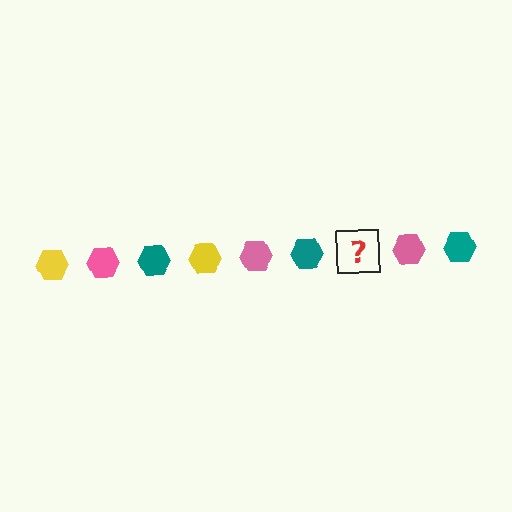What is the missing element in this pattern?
The missing element is a yellow hexagon.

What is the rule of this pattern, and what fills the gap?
The rule is that the pattern cycles through yellow, pink, teal hexagons. The gap should be filled with a yellow hexagon.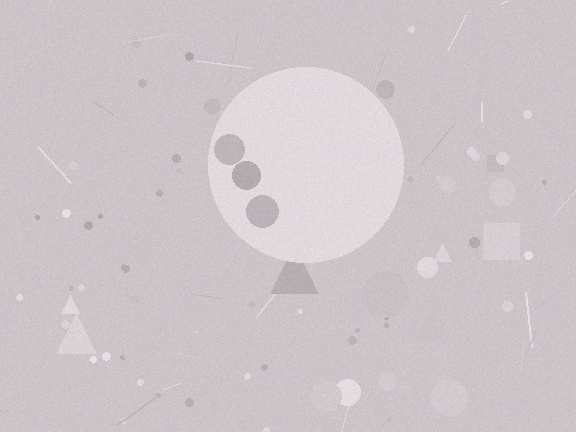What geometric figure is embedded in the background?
A circle is embedded in the background.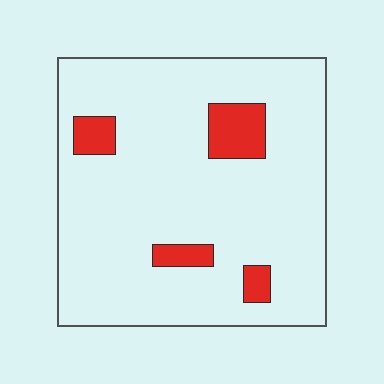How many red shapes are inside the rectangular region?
4.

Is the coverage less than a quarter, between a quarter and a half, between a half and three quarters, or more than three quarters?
Less than a quarter.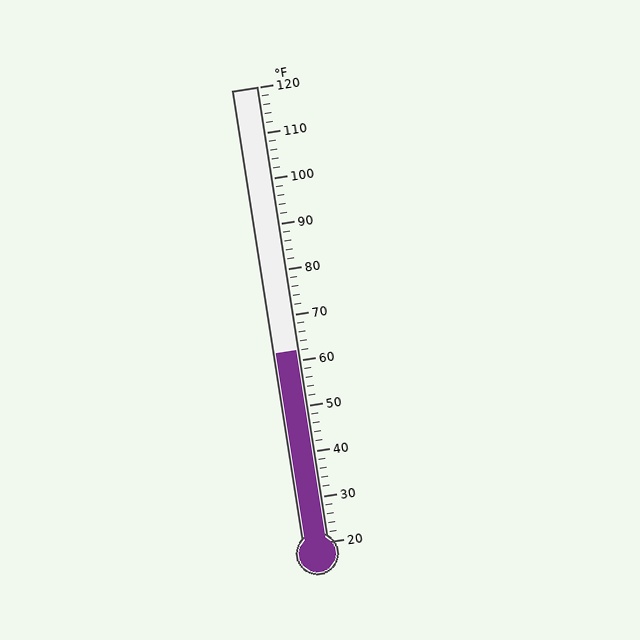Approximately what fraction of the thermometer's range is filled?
The thermometer is filled to approximately 40% of its range.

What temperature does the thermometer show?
The thermometer shows approximately 62°F.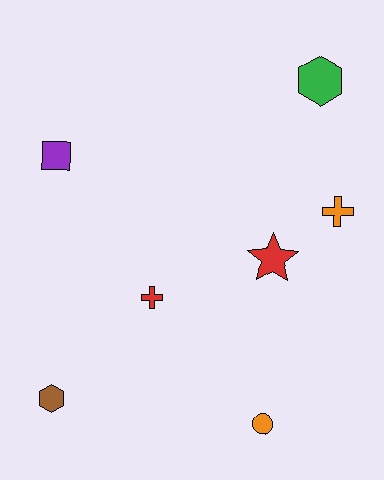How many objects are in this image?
There are 7 objects.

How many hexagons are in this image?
There are 2 hexagons.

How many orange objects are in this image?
There are 2 orange objects.